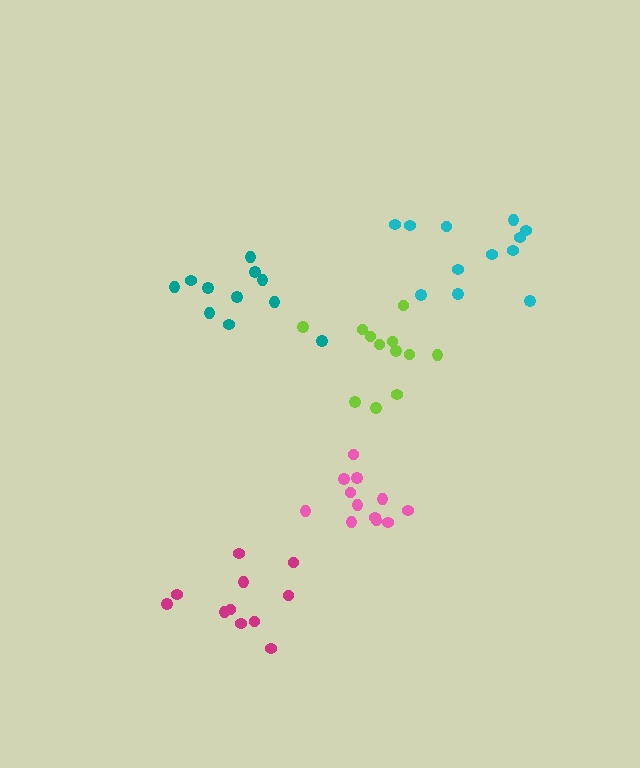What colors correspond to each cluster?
The clusters are colored: cyan, lime, magenta, pink, teal.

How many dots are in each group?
Group 1: 12 dots, Group 2: 12 dots, Group 3: 11 dots, Group 4: 12 dots, Group 5: 11 dots (58 total).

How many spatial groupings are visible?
There are 5 spatial groupings.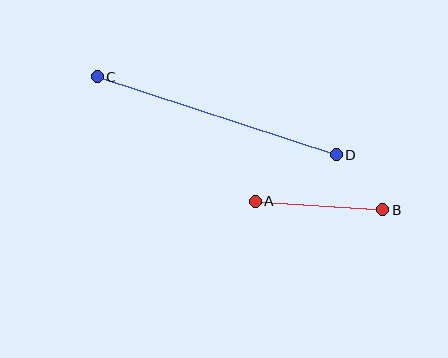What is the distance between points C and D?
The distance is approximately 251 pixels.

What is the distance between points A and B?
The distance is approximately 128 pixels.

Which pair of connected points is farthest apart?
Points C and D are farthest apart.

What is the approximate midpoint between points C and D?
The midpoint is at approximately (217, 116) pixels.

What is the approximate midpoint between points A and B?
The midpoint is at approximately (319, 205) pixels.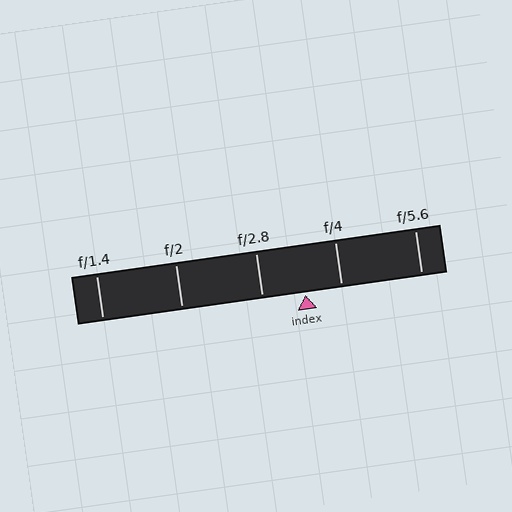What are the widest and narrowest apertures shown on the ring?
The widest aperture shown is f/1.4 and the narrowest is f/5.6.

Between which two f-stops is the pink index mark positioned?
The index mark is between f/2.8 and f/4.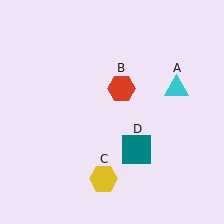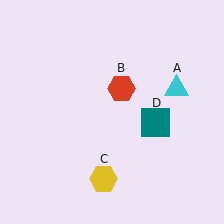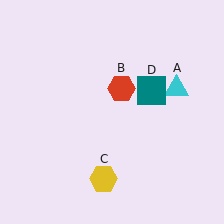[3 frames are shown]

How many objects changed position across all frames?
1 object changed position: teal square (object D).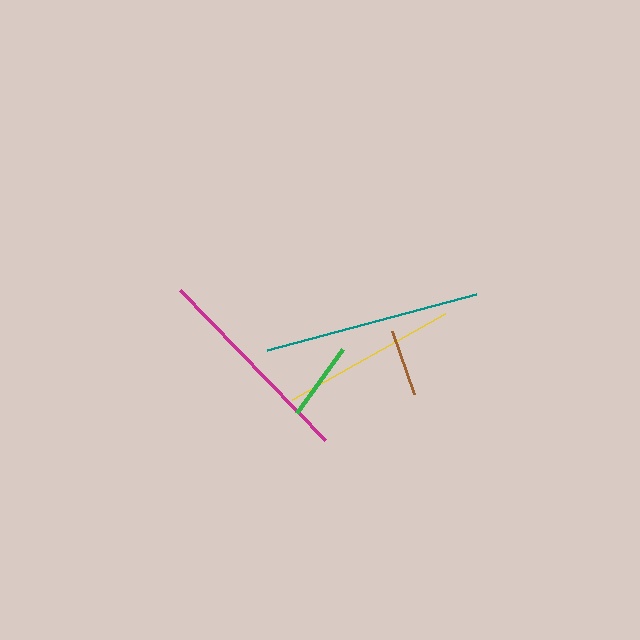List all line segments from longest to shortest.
From longest to shortest: teal, magenta, yellow, green, brown.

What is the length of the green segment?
The green segment is approximately 79 pixels long.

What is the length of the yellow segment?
The yellow segment is approximately 176 pixels long.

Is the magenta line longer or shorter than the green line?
The magenta line is longer than the green line.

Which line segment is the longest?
The teal line is the longest at approximately 216 pixels.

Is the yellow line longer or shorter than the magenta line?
The magenta line is longer than the yellow line.